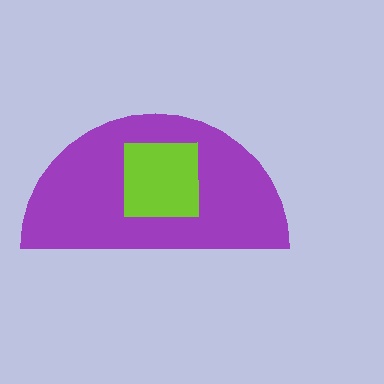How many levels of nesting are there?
2.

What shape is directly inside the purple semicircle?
The lime square.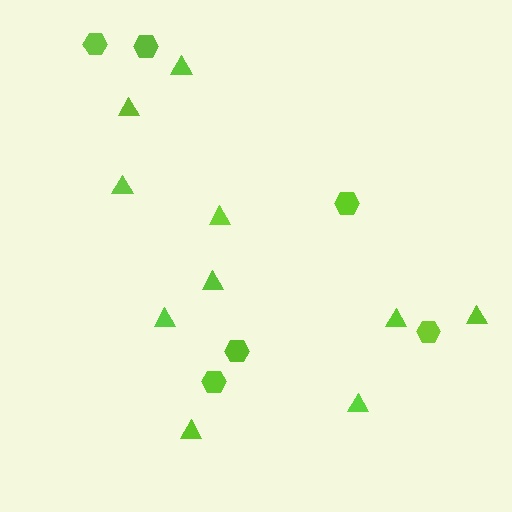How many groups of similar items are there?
There are 2 groups: one group of hexagons (6) and one group of triangles (10).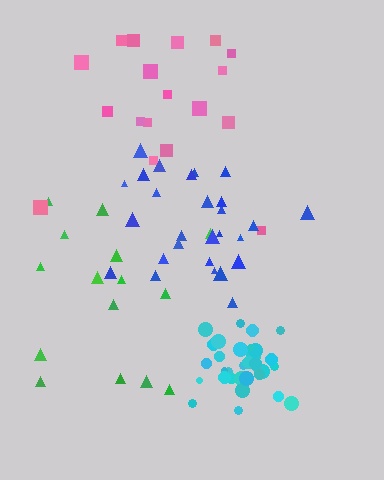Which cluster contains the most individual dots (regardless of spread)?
Cyan (32).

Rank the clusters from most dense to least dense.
cyan, blue, green, pink.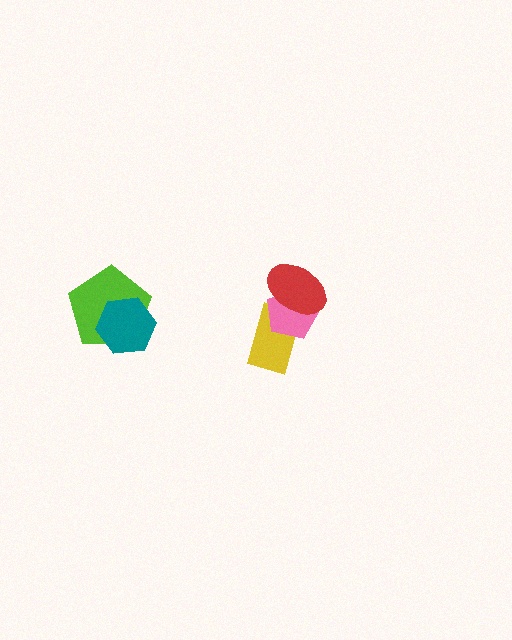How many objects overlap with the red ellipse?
2 objects overlap with the red ellipse.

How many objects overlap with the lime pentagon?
1 object overlaps with the lime pentagon.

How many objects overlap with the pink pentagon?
2 objects overlap with the pink pentagon.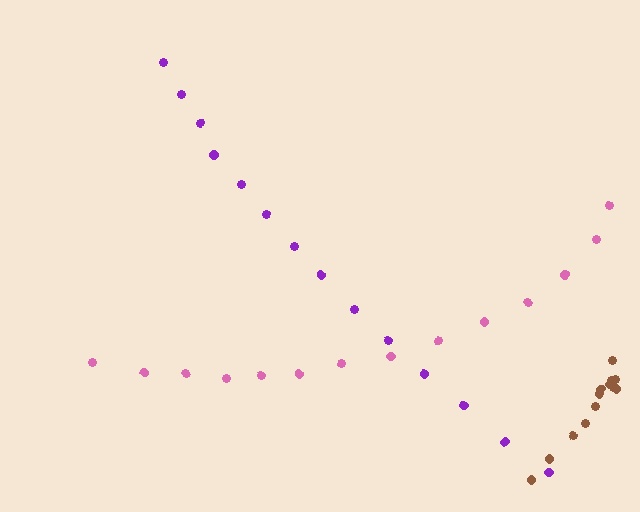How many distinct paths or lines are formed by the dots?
There are 3 distinct paths.